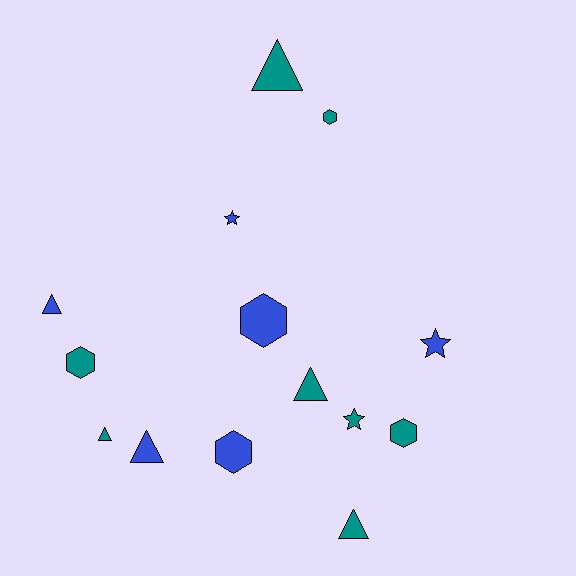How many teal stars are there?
There is 1 teal star.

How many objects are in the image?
There are 14 objects.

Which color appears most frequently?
Teal, with 8 objects.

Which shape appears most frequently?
Triangle, with 6 objects.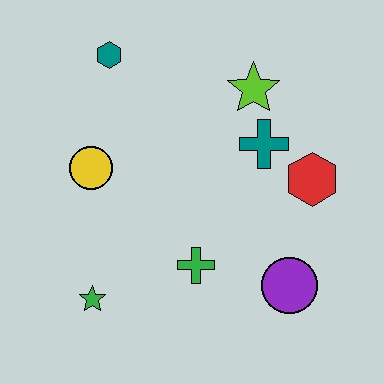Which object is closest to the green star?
The green cross is closest to the green star.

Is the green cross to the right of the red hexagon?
No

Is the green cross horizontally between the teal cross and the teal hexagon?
Yes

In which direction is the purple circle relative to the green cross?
The purple circle is to the right of the green cross.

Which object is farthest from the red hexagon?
The green star is farthest from the red hexagon.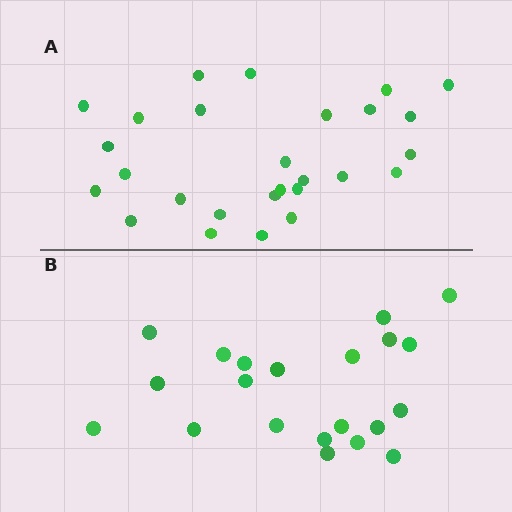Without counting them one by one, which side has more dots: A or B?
Region A (the top region) has more dots.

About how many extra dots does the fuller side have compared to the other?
Region A has about 6 more dots than region B.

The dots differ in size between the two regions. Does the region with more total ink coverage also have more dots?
No. Region B has more total ink coverage because its dots are larger, but region A actually contains more individual dots. Total area can be misleading — the number of items is what matters here.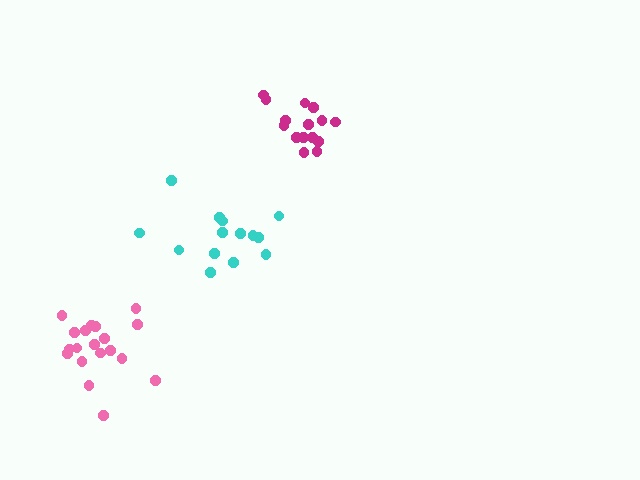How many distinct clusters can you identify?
There are 3 distinct clusters.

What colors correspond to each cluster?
The clusters are colored: cyan, magenta, pink.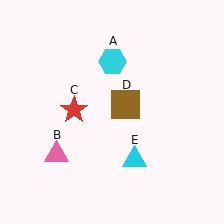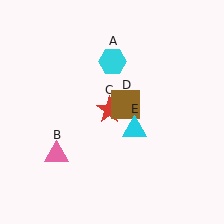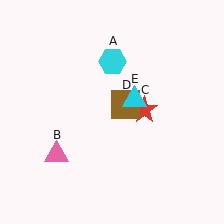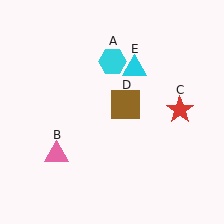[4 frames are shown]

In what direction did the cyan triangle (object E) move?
The cyan triangle (object E) moved up.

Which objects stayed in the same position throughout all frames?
Cyan hexagon (object A) and pink triangle (object B) and brown square (object D) remained stationary.